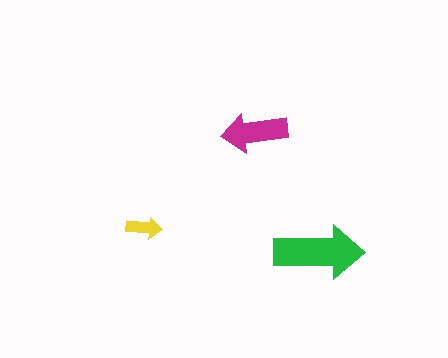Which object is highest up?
The magenta arrow is topmost.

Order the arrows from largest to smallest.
the green one, the magenta one, the yellow one.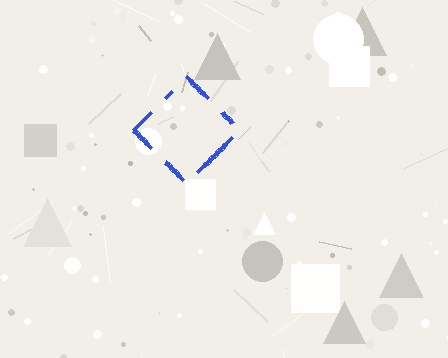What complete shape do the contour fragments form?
The contour fragments form a diamond.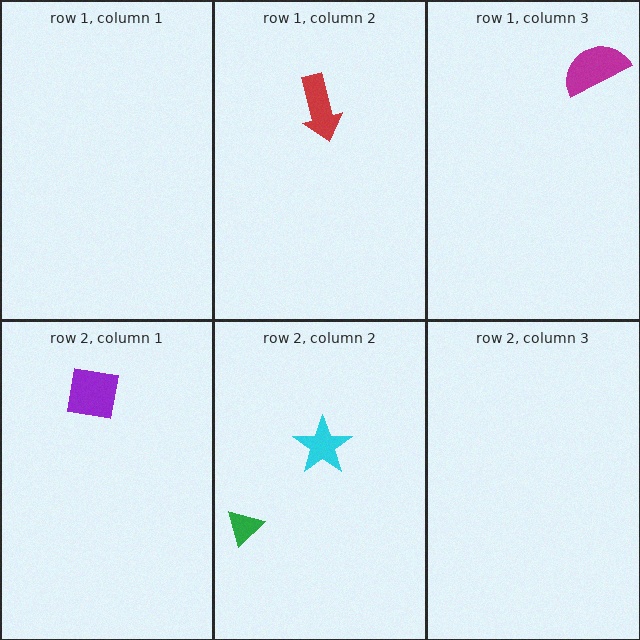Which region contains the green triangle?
The row 2, column 2 region.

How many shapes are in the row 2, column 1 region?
1.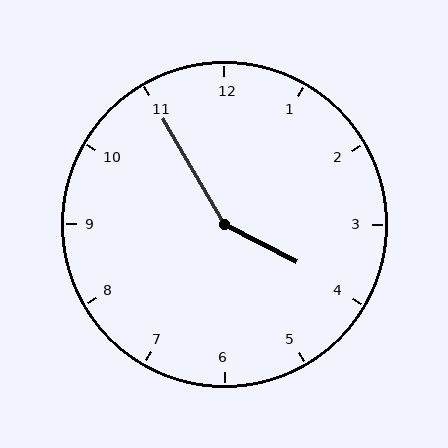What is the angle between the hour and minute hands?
Approximately 148 degrees.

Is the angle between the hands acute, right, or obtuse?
It is obtuse.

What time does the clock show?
3:55.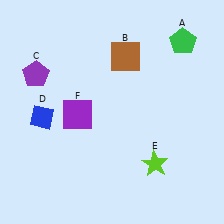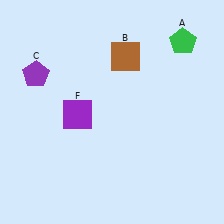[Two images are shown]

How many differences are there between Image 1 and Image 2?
There are 2 differences between the two images.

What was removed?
The lime star (E), the blue diamond (D) were removed in Image 2.